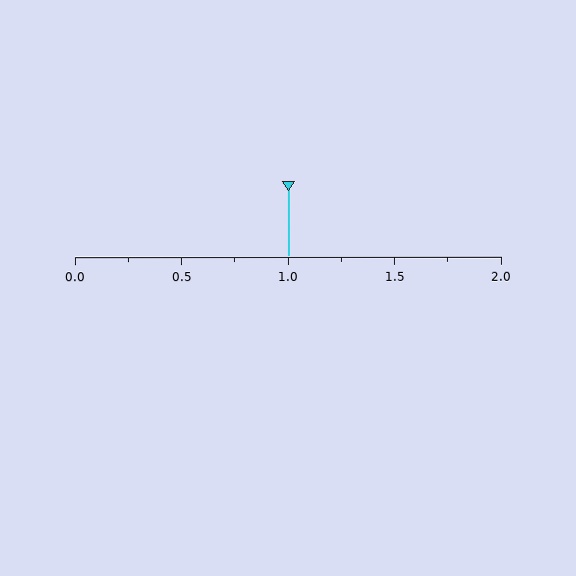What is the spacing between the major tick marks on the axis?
The major ticks are spaced 0.5 apart.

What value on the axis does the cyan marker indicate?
The marker indicates approximately 1.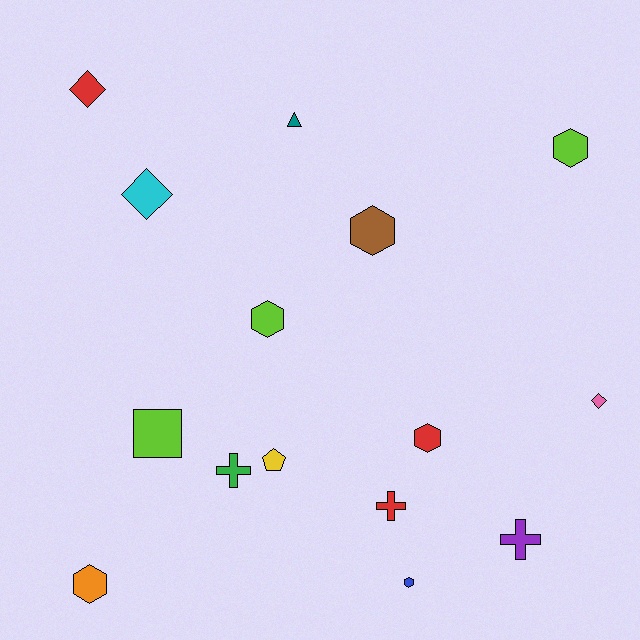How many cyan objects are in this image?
There is 1 cyan object.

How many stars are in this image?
There are no stars.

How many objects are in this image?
There are 15 objects.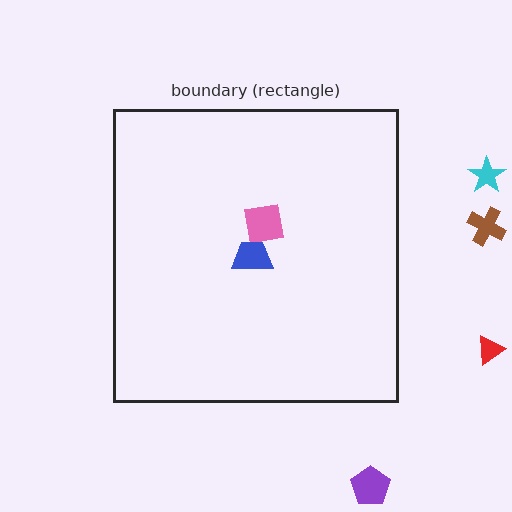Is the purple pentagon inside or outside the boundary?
Outside.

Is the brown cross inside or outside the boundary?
Outside.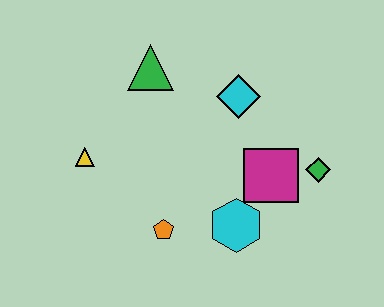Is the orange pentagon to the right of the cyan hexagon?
No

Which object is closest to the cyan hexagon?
The magenta square is closest to the cyan hexagon.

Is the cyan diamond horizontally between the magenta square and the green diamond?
No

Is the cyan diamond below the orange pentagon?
No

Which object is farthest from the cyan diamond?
The yellow triangle is farthest from the cyan diamond.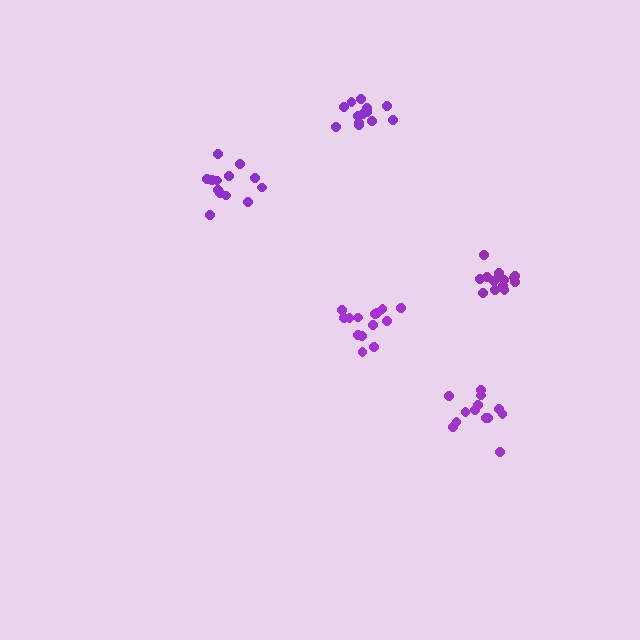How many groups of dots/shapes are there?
There are 5 groups.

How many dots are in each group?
Group 1: 13 dots, Group 2: 13 dots, Group 3: 14 dots, Group 4: 14 dots, Group 5: 14 dots (68 total).